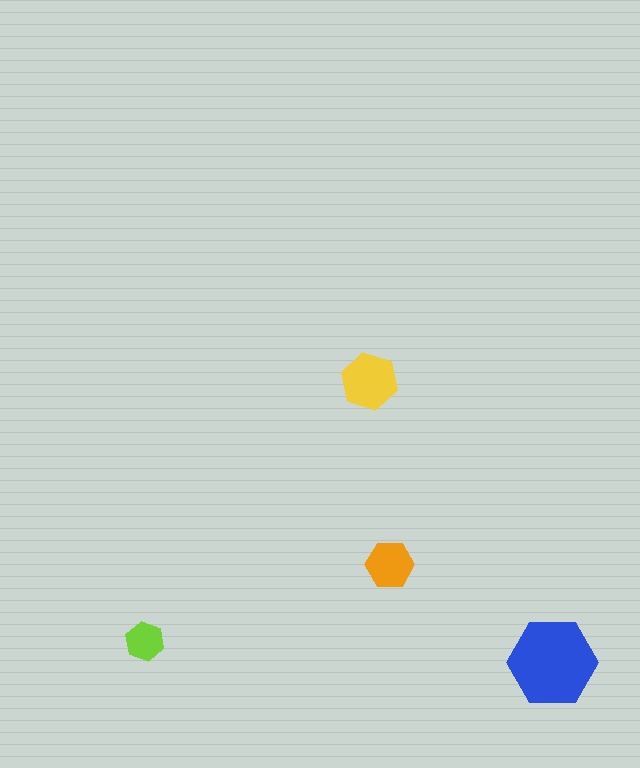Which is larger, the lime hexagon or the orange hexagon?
The orange one.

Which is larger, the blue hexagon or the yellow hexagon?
The blue one.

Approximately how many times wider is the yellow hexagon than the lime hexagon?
About 1.5 times wider.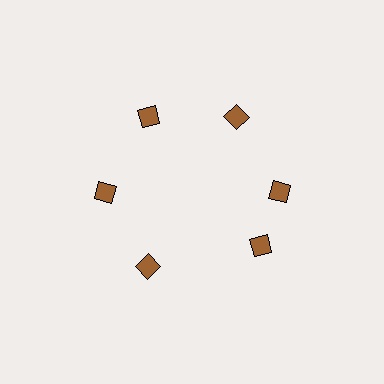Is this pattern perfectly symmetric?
No. The 6 brown diamonds are arranged in a ring, but one element near the 5 o'clock position is rotated out of alignment along the ring, breaking the 6-fold rotational symmetry.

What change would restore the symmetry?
The symmetry would be restored by rotating it back into even spacing with its neighbors so that all 6 diamonds sit at equal angles and equal distance from the center.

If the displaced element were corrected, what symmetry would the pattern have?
It would have 6-fold rotational symmetry — the pattern would map onto itself every 60 degrees.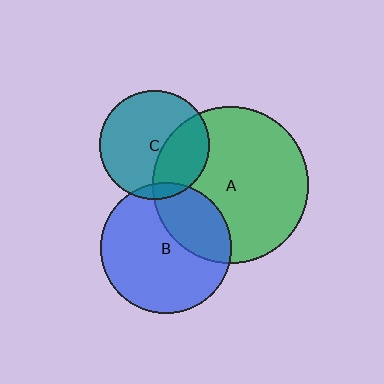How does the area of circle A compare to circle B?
Approximately 1.4 times.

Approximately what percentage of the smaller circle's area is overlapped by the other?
Approximately 30%.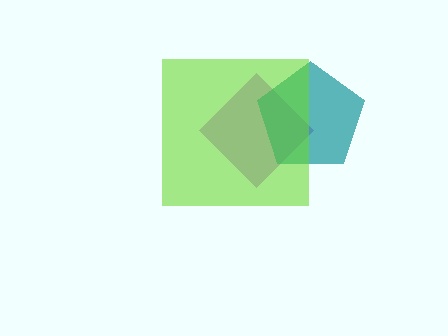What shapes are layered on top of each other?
The layered shapes are: a purple diamond, a teal pentagon, a lime square.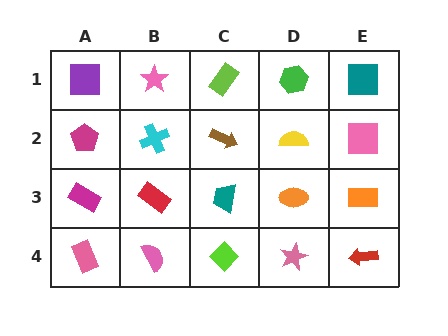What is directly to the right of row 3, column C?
An orange ellipse.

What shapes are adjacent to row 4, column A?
A magenta rectangle (row 3, column A), a pink semicircle (row 4, column B).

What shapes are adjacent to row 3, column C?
A brown arrow (row 2, column C), a lime diamond (row 4, column C), a red rectangle (row 3, column B), an orange ellipse (row 3, column D).